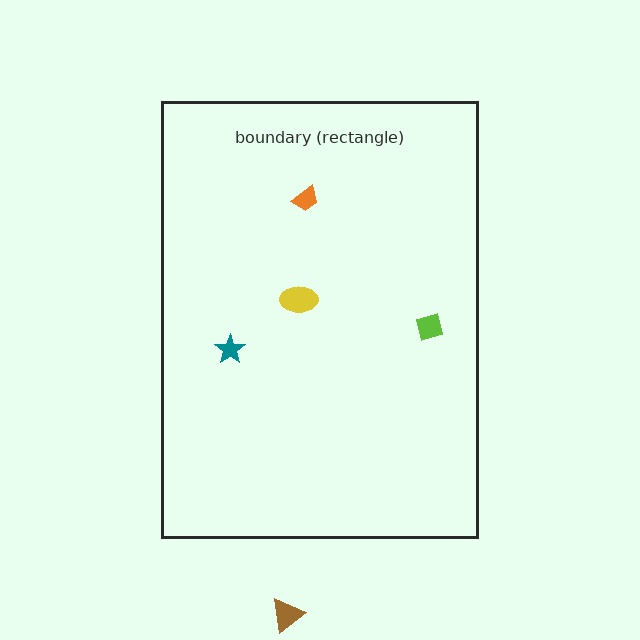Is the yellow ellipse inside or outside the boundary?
Inside.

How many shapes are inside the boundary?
4 inside, 1 outside.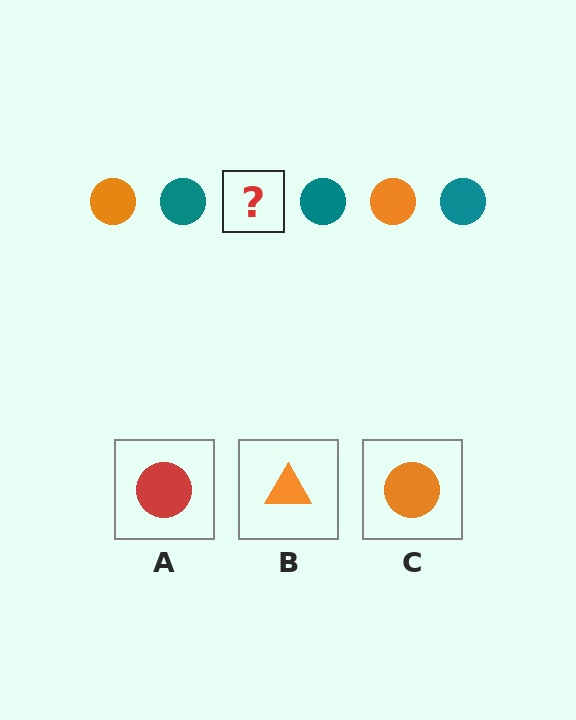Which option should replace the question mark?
Option C.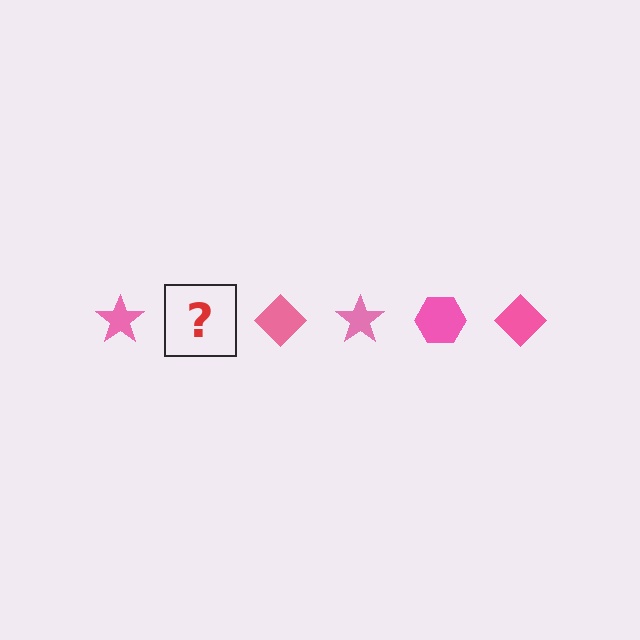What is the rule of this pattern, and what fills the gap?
The rule is that the pattern cycles through star, hexagon, diamond shapes in pink. The gap should be filled with a pink hexagon.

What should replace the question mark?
The question mark should be replaced with a pink hexagon.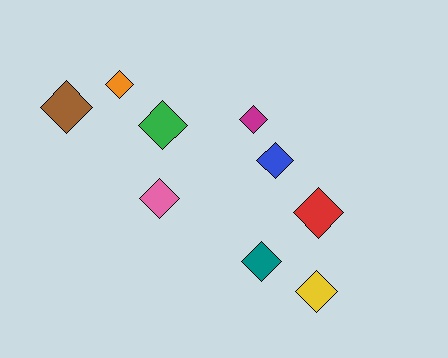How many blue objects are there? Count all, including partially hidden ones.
There is 1 blue object.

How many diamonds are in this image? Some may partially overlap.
There are 9 diamonds.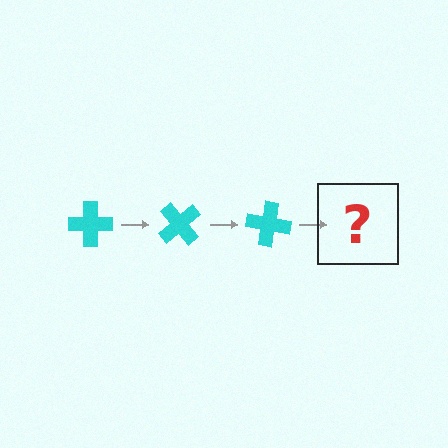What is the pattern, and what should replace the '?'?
The pattern is that the cross rotates 50 degrees each step. The '?' should be a cyan cross rotated 150 degrees.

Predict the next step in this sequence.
The next step is a cyan cross rotated 150 degrees.